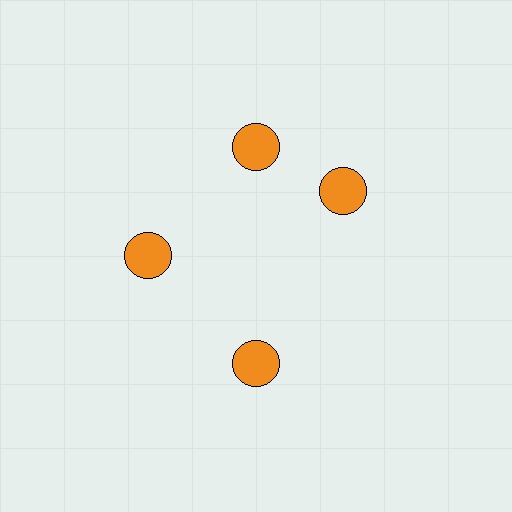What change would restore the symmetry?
The symmetry would be restored by rotating it back into even spacing with its neighbors so that all 4 circles sit at equal angles and equal distance from the center.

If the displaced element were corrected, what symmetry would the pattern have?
It would have 4-fold rotational symmetry — the pattern would map onto itself every 90 degrees.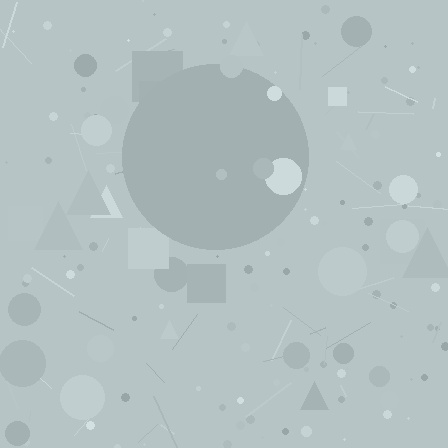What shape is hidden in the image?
A circle is hidden in the image.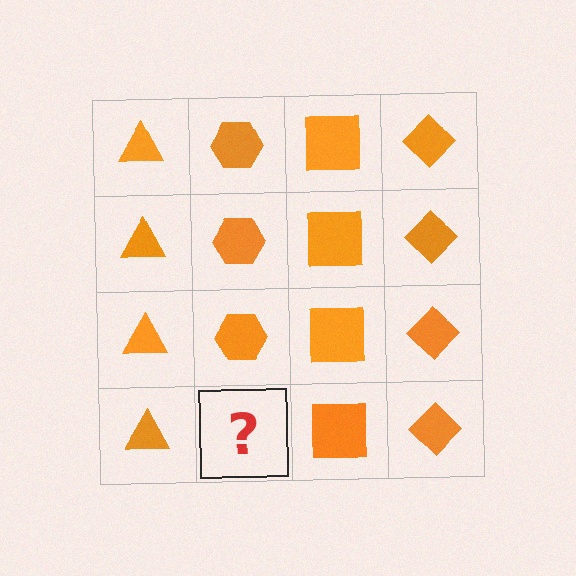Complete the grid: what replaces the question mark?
The question mark should be replaced with an orange hexagon.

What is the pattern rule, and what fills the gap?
The rule is that each column has a consistent shape. The gap should be filled with an orange hexagon.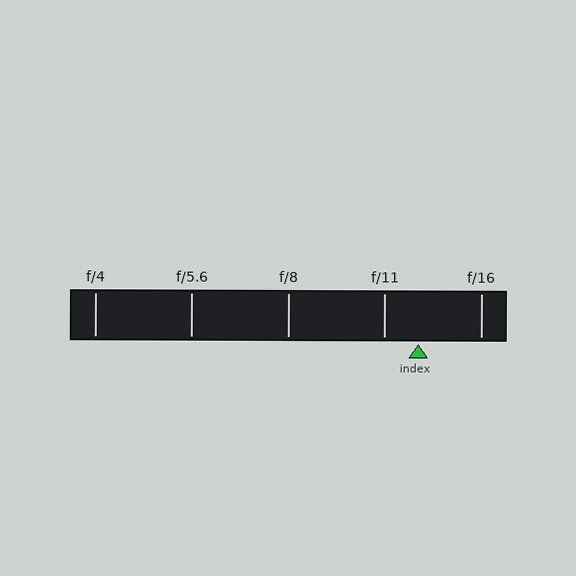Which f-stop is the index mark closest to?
The index mark is closest to f/11.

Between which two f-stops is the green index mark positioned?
The index mark is between f/11 and f/16.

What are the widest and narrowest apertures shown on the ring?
The widest aperture shown is f/4 and the narrowest is f/16.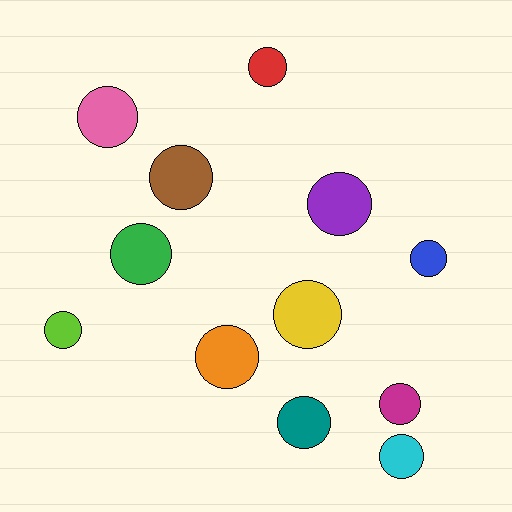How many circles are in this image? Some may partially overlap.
There are 12 circles.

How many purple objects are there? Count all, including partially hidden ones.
There is 1 purple object.